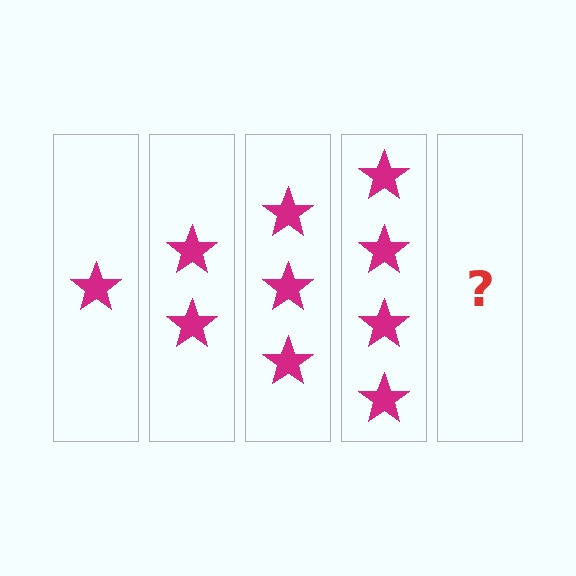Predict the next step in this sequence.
The next step is 5 stars.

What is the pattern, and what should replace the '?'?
The pattern is that each step adds one more star. The '?' should be 5 stars.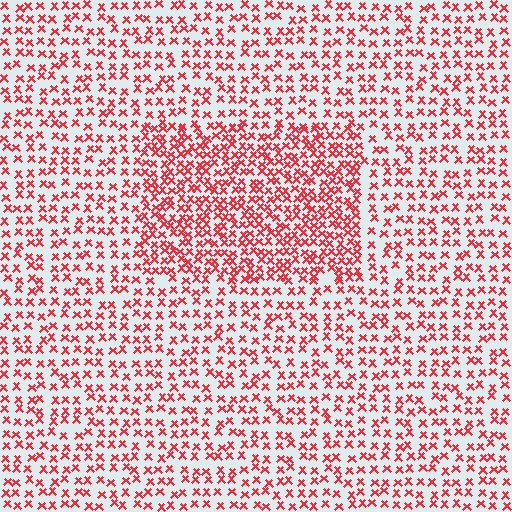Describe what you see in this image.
The image contains small red elements arranged at two different densities. A rectangle-shaped region is visible where the elements are more densely packed than the surrounding area.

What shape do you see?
I see a rectangle.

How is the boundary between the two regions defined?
The boundary is defined by a change in element density (approximately 1.8x ratio). All elements are the same color, size, and shape.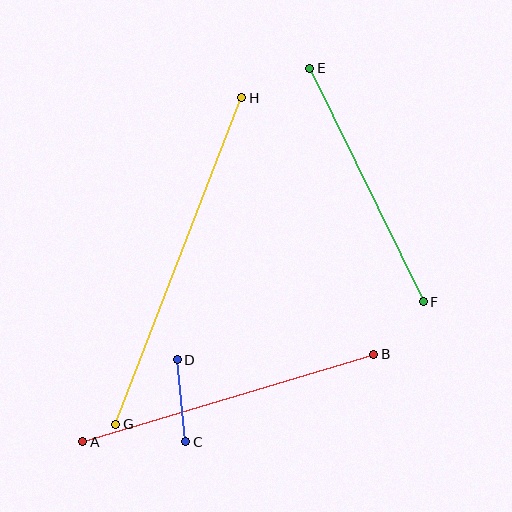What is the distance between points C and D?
The distance is approximately 82 pixels.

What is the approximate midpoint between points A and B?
The midpoint is at approximately (228, 398) pixels.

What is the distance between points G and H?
The distance is approximately 350 pixels.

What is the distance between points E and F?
The distance is approximately 260 pixels.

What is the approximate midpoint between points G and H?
The midpoint is at approximately (179, 261) pixels.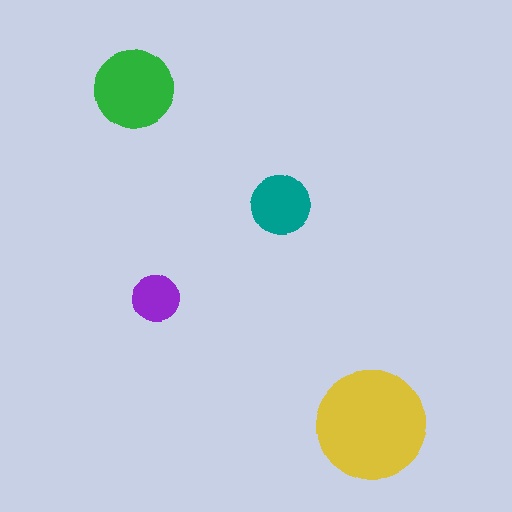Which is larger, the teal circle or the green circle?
The green one.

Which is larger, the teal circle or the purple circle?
The teal one.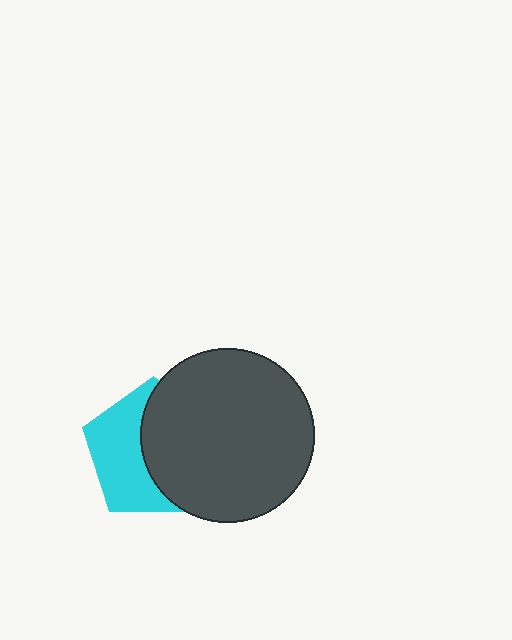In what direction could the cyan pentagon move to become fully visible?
The cyan pentagon could move left. That would shift it out from behind the dark gray circle entirely.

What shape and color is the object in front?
The object in front is a dark gray circle.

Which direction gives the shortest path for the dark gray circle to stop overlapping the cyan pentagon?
Moving right gives the shortest separation.